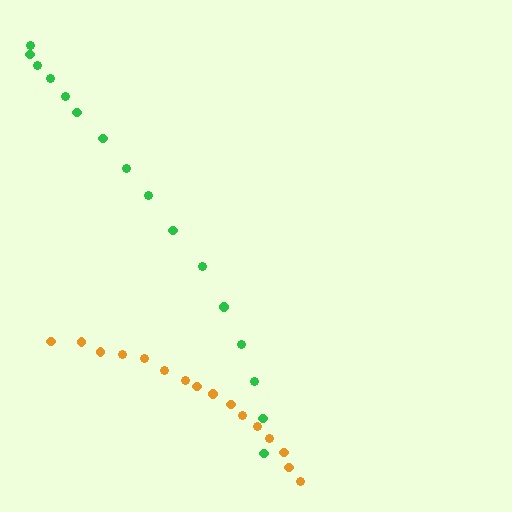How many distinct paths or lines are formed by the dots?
There are 2 distinct paths.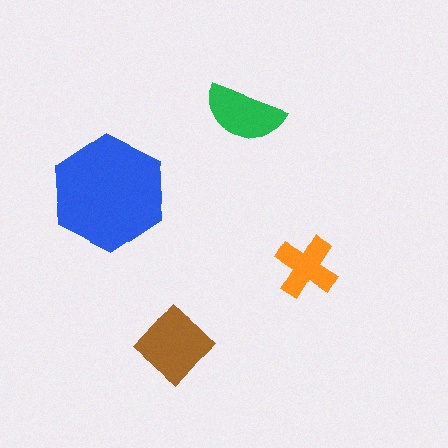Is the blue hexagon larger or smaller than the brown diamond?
Larger.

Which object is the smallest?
The orange cross.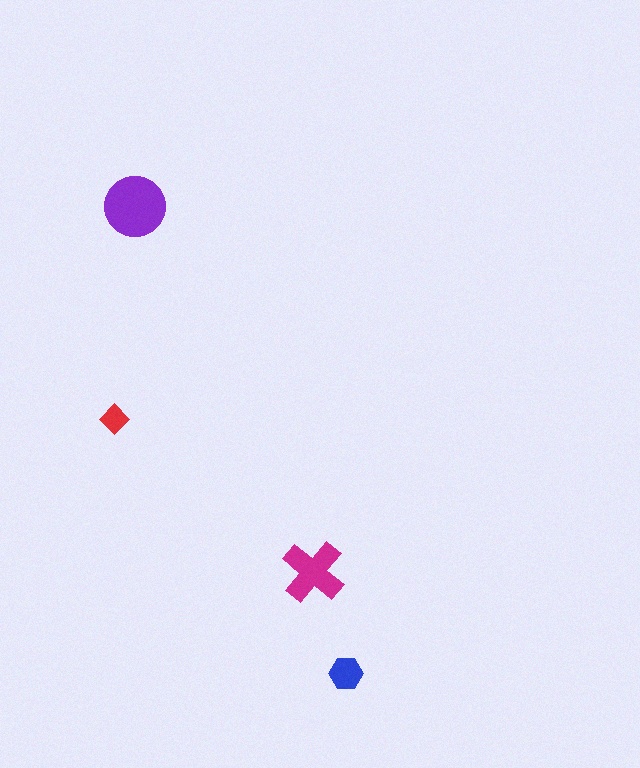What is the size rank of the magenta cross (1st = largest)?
2nd.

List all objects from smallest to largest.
The red diamond, the blue hexagon, the magenta cross, the purple circle.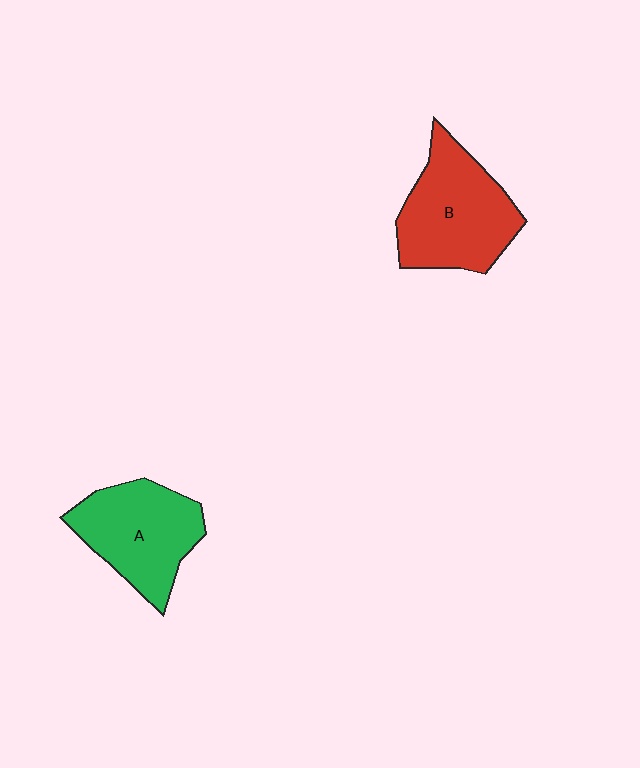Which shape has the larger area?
Shape B (red).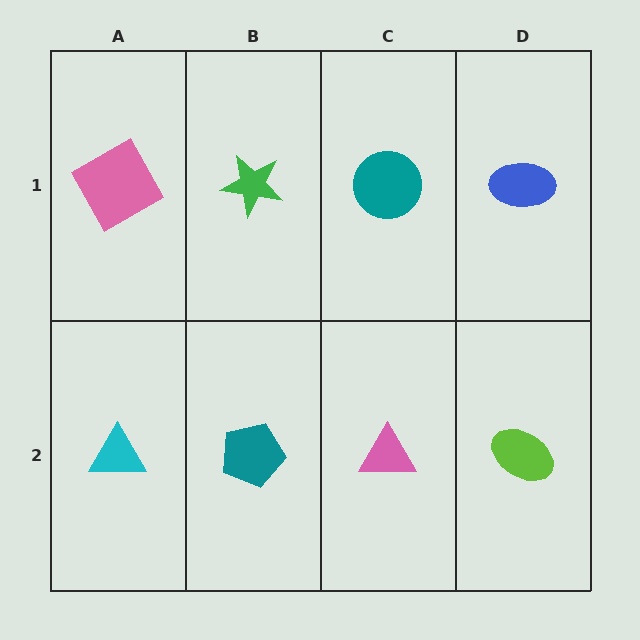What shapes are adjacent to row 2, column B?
A green star (row 1, column B), a cyan triangle (row 2, column A), a pink triangle (row 2, column C).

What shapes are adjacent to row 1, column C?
A pink triangle (row 2, column C), a green star (row 1, column B), a blue ellipse (row 1, column D).